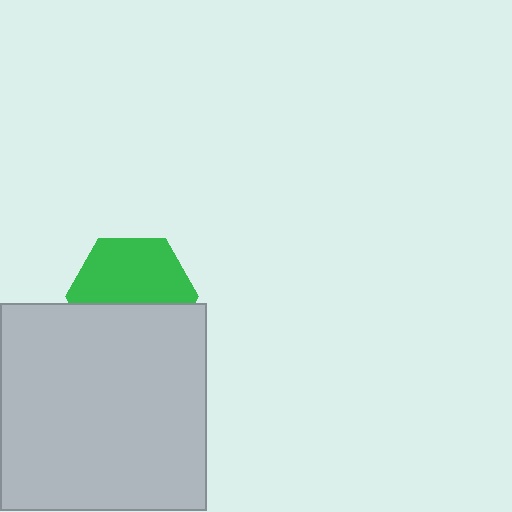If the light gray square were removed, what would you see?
You would see the complete green hexagon.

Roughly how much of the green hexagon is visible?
About half of it is visible (roughly 59%).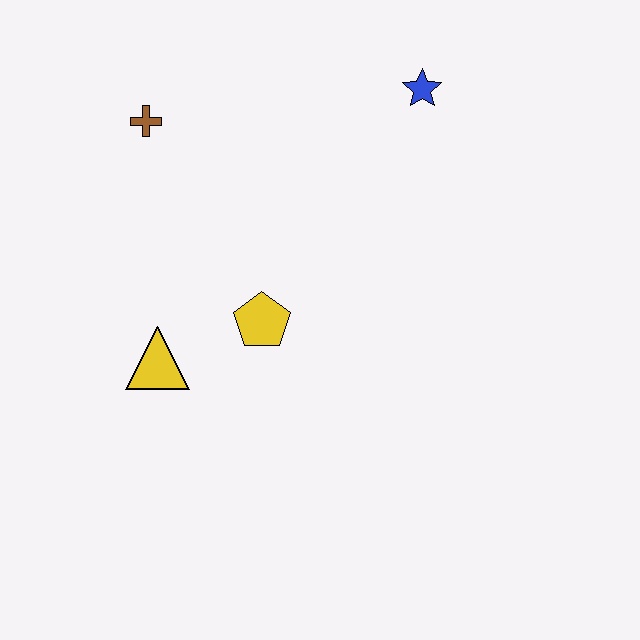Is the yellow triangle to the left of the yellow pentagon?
Yes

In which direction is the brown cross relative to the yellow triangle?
The brown cross is above the yellow triangle.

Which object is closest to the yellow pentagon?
The yellow triangle is closest to the yellow pentagon.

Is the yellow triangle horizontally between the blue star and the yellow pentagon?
No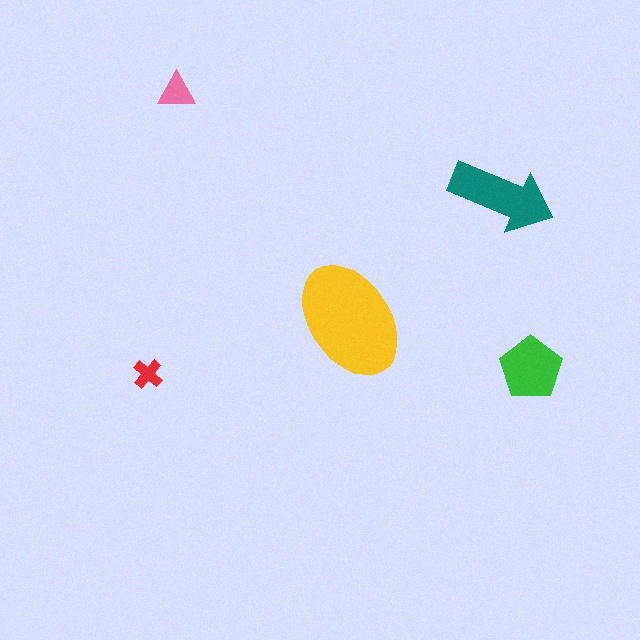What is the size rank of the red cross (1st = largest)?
5th.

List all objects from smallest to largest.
The red cross, the pink triangle, the green pentagon, the teal arrow, the yellow ellipse.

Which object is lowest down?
The red cross is bottommost.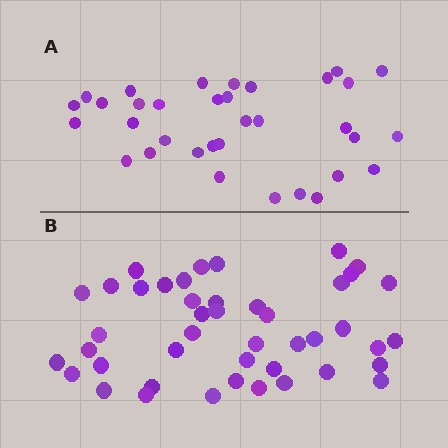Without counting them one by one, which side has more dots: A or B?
Region B (the bottom region) has more dots.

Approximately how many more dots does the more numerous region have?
Region B has roughly 10 or so more dots than region A.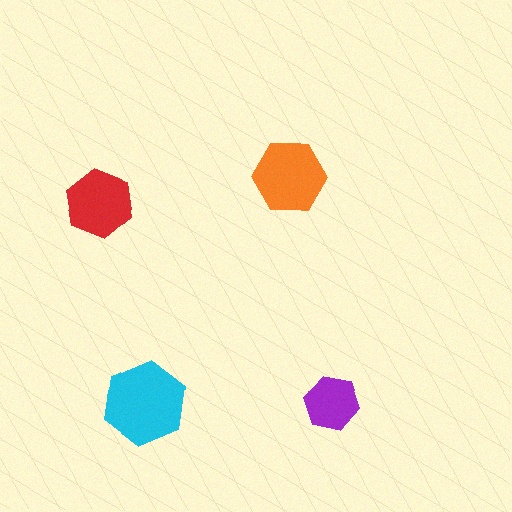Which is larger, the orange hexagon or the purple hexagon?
The orange one.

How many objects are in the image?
There are 4 objects in the image.